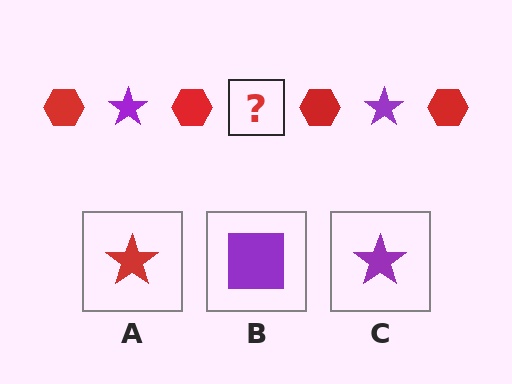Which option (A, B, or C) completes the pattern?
C.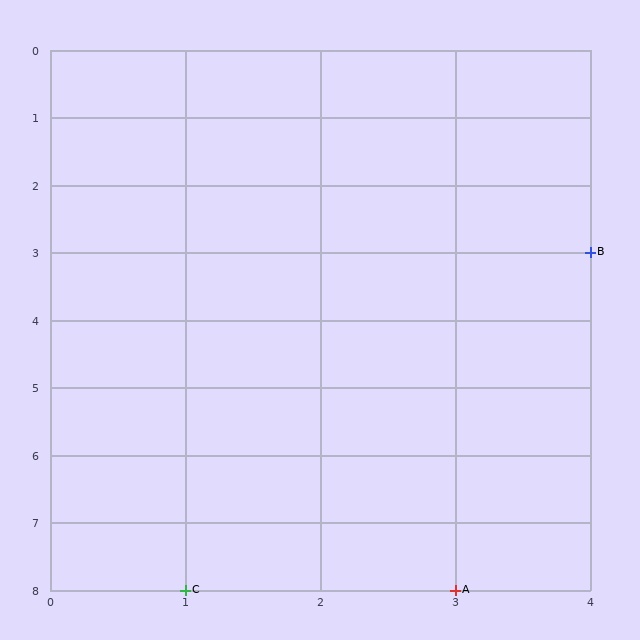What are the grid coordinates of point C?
Point C is at grid coordinates (1, 8).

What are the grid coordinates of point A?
Point A is at grid coordinates (3, 8).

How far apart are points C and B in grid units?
Points C and B are 3 columns and 5 rows apart (about 5.8 grid units diagonally).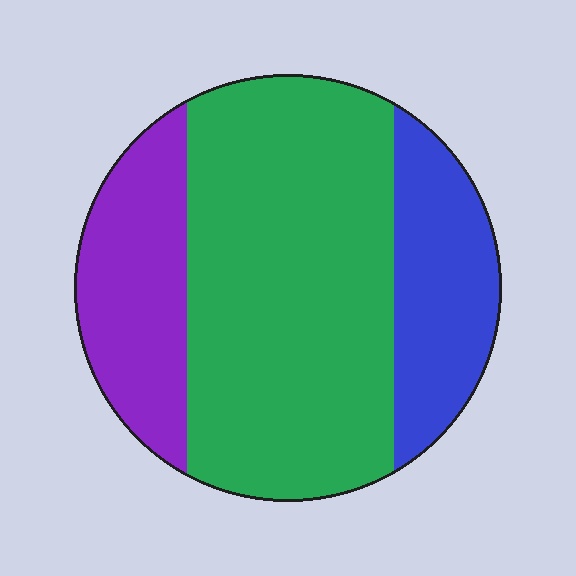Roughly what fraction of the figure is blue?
Blue covers about 20% of the figure.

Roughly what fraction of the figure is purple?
Purple takes up about one fifth (1/5) of the figure.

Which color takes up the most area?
Green, at roughly 60%.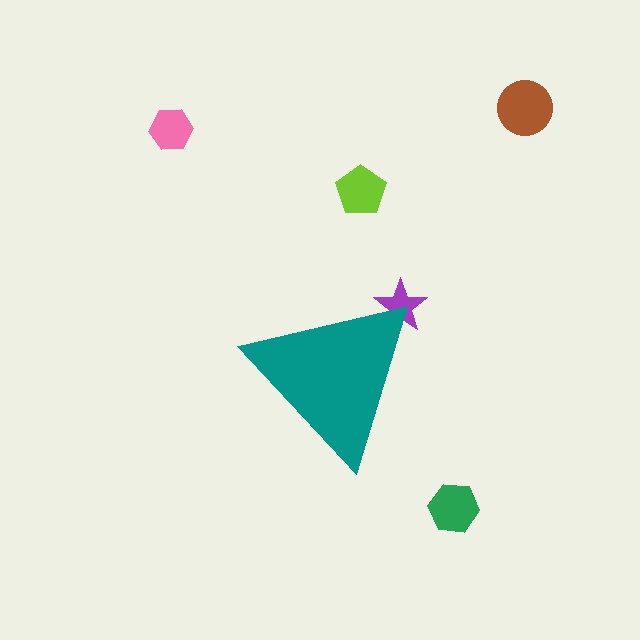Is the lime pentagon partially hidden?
No, the lime pentagon is fully visible.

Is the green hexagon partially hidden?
No, the green hexagon is fully visible.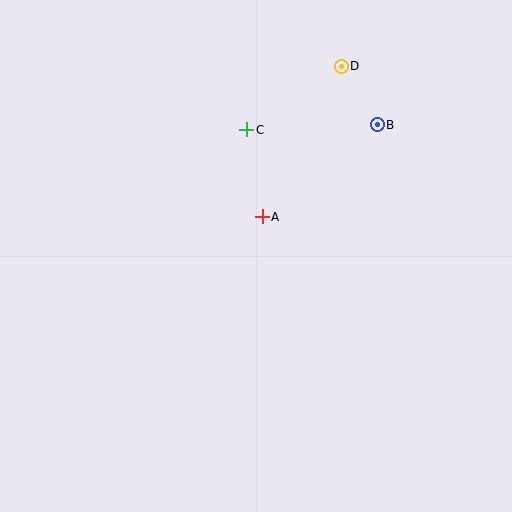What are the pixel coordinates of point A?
Point A is at (262, 217).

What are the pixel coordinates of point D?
Point D is at (341, 66).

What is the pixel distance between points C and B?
The distance between C and B is 130 pixels.